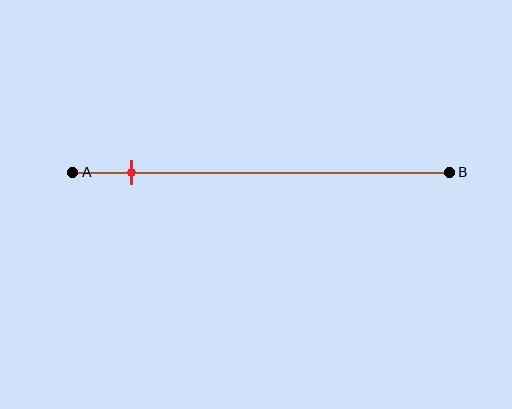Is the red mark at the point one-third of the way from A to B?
No, the mark is at about 15% from A, not at the 33% one-third point.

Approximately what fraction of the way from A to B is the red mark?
The red mark is approximately 15% of the way from A to B.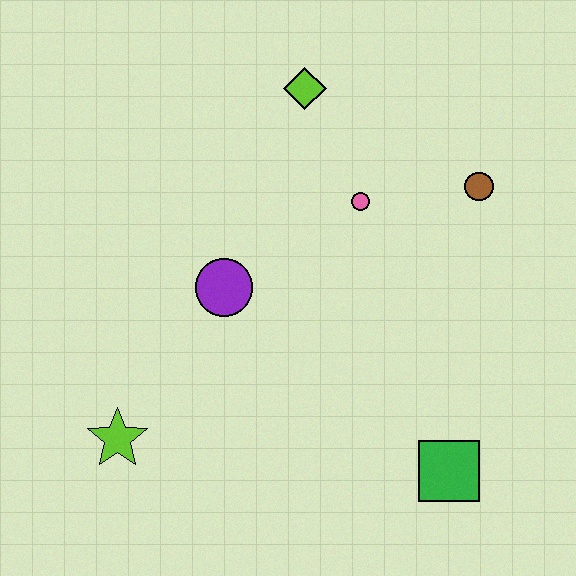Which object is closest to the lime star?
The purple circle is closest to the lime star.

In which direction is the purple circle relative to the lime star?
The purple circle is above the lime star.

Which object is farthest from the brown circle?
The lime star is farthest from the brown circle.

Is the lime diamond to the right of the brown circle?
No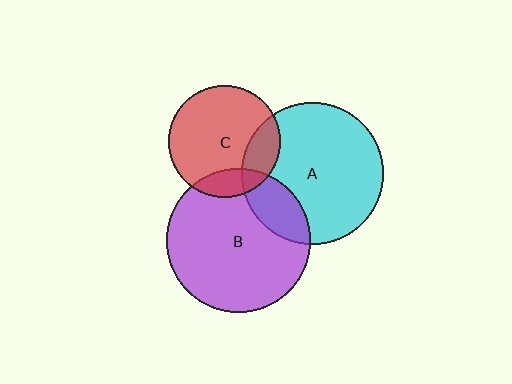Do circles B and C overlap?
Yes.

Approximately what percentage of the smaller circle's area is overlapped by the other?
Approximately 15%.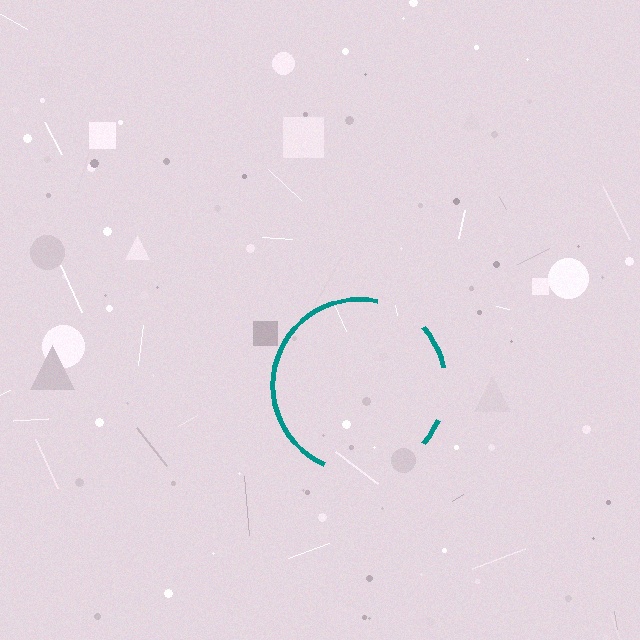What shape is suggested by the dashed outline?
The dashed outline suggests a circle.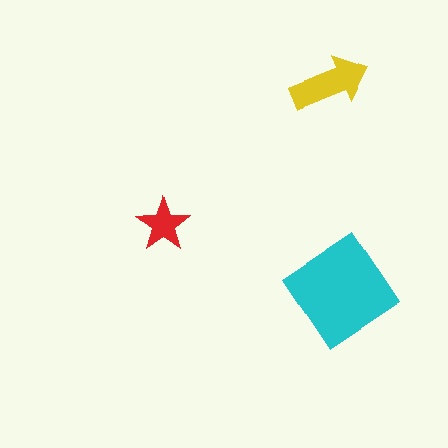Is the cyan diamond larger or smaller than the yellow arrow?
Larger.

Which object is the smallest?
The red star.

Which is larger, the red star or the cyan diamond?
The cyan diamond.